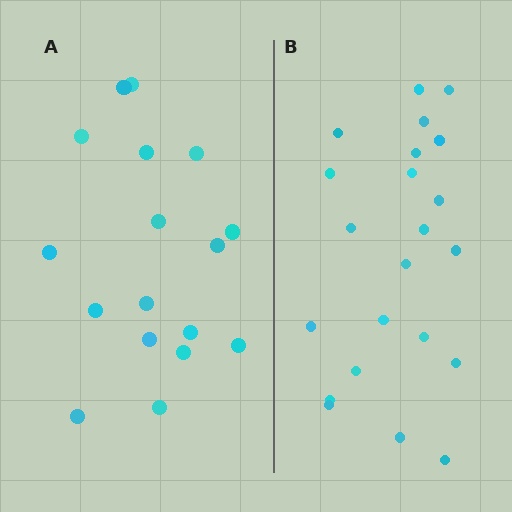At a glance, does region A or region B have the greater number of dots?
Region B (the right region) has more dots.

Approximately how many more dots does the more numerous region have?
Region B has about 5 more dots than region A.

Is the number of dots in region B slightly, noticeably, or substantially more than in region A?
Region B has noticeably more, but not dramatically so. The ratio is roughly 1.3 to 1.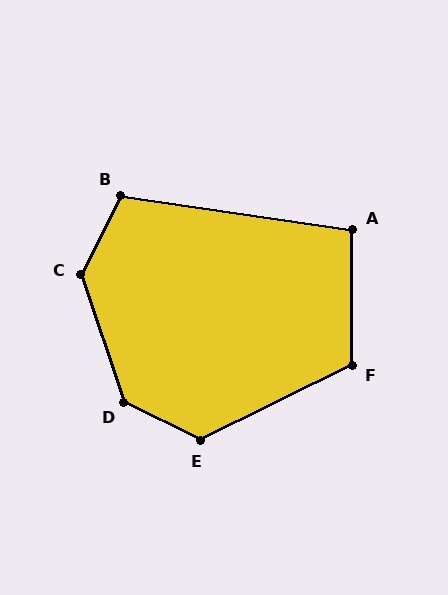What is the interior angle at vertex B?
Approximately 108 degrees (obtuse).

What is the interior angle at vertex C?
Approximately 134 degrees (obtuse).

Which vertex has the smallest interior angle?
A, at approximately 98 degrees.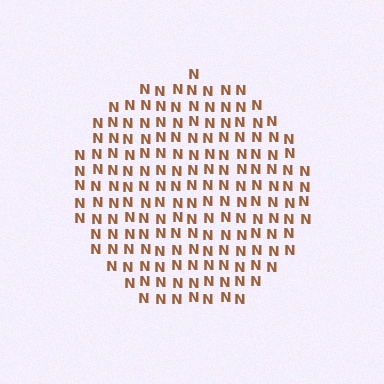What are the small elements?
The small elements are letter N's.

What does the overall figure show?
The overall figure shows a circle.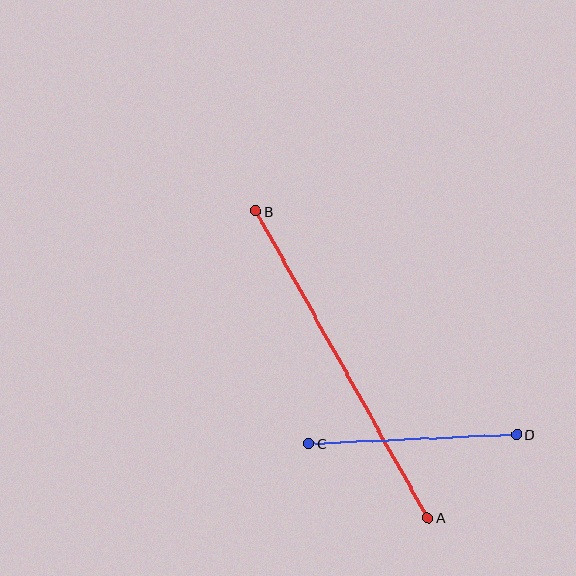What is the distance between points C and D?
The distance is approximately 208 pixels.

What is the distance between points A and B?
The distance is approximately 352 pixels.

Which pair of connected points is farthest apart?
Points A and B are farthest apart.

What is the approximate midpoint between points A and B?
The midpoint is at approximately (342, 365) pixels.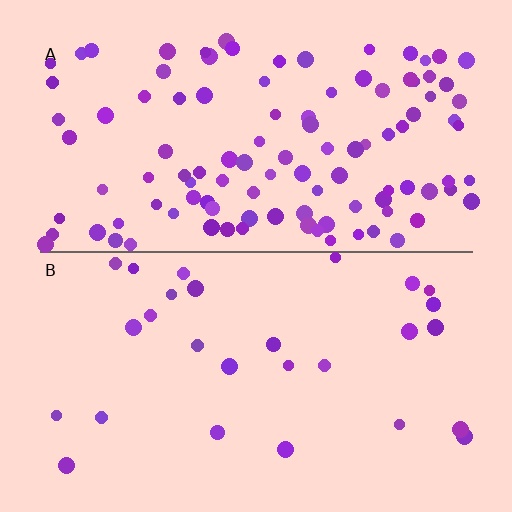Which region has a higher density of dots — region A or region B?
A (the top).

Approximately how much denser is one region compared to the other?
Approximately 3.9× — region A over region B.